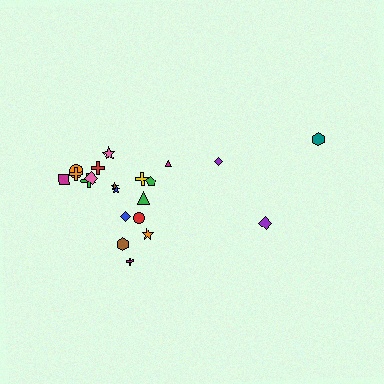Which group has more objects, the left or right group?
The left group.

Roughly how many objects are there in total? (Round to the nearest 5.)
Roughly 20 objects in total.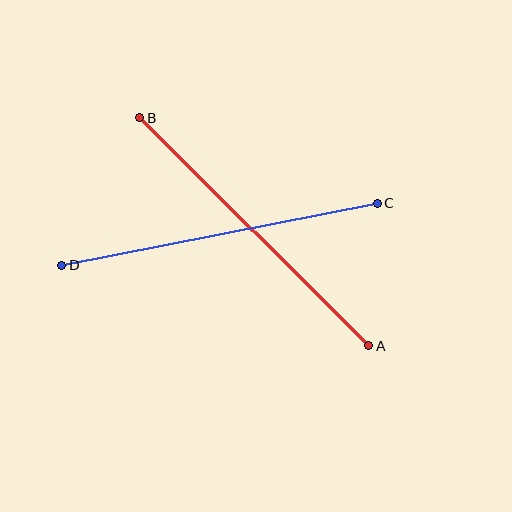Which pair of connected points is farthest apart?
Points A and B are farthest apart.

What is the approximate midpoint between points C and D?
The midpoint is at approximately (220, 234) pixels.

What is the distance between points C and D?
The distance is approximately 322 pixels.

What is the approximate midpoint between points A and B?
The midpoint is at approximately (254, 232) pixels.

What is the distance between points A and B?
The distance is approximately 323 pixels.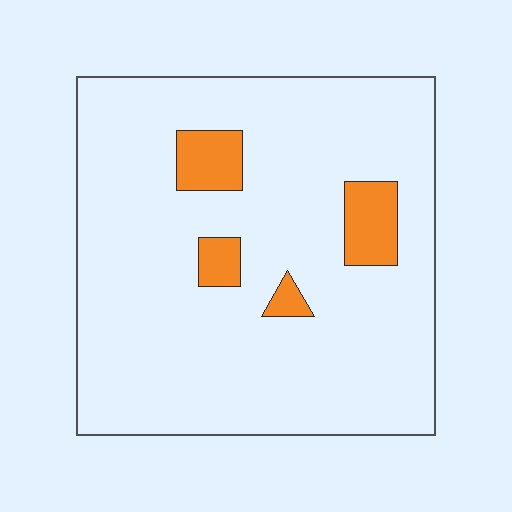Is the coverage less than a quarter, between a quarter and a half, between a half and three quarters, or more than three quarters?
Less than a quarter.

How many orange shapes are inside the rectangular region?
4.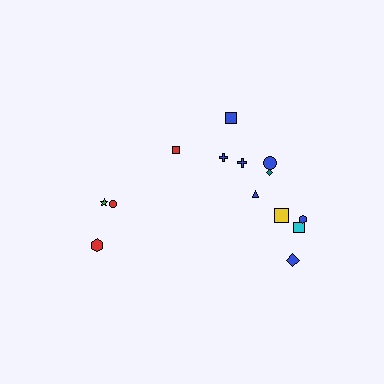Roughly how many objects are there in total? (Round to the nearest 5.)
Roughly 15 objects in total.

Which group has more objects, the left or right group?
The right group.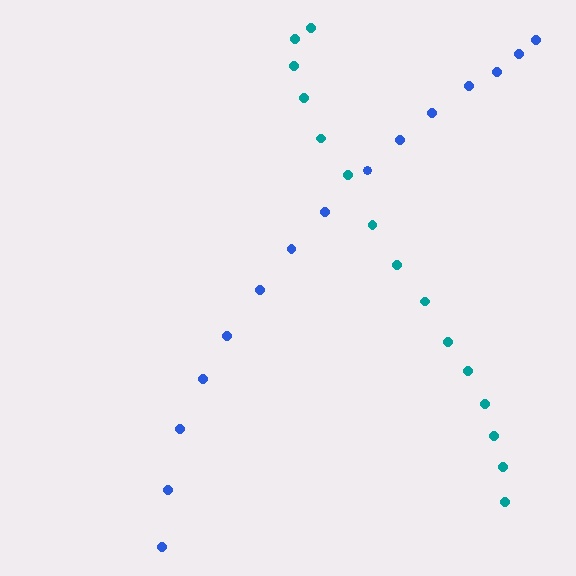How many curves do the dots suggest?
There are 2 distinct paths.